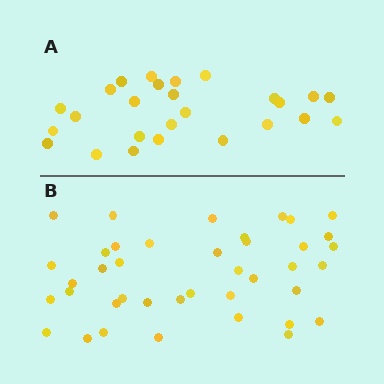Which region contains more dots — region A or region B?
Region B (the bottom region) has more dots.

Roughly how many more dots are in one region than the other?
Region B has approximately 15 more dots than region A.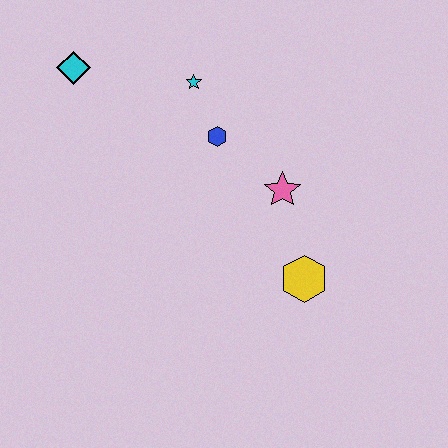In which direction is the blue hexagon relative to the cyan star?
The blue hexagon is below the cyan star.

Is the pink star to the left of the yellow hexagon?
Yes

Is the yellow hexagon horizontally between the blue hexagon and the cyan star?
No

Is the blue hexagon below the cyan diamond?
Yes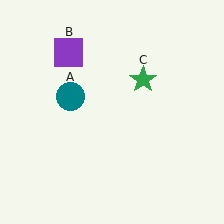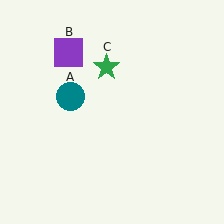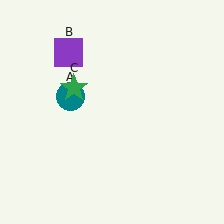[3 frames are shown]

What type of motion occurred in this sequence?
The green star (object C) rotated counterclockwise around the center of the scene.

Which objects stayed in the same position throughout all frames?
Teal circle (object A) and purple square (object B) remained stationary.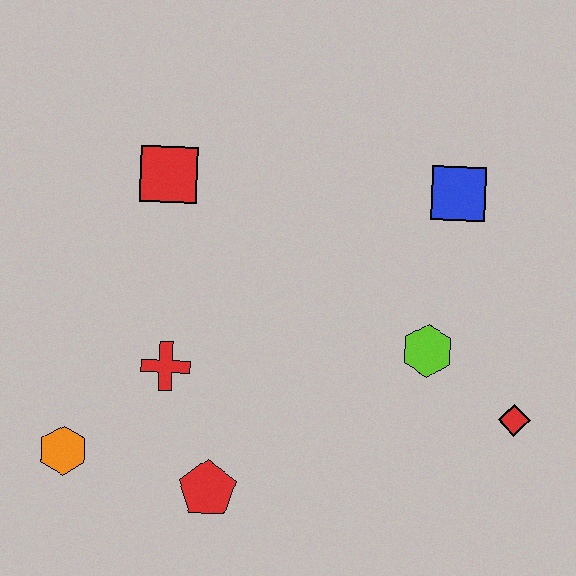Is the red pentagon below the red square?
Yes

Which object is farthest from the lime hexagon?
The orange hexagon is farthest from the lime hexagon.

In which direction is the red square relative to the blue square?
The red square is to the left of the blue square.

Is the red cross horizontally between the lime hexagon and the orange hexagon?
Yes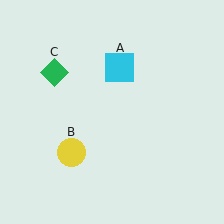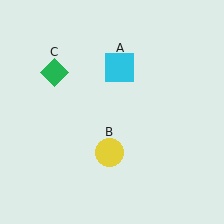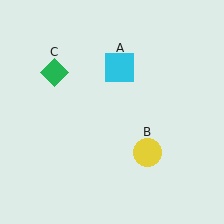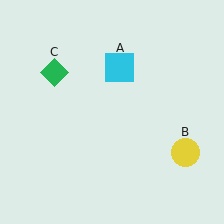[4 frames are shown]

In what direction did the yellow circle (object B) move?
The yellow circle (object B) moved right.